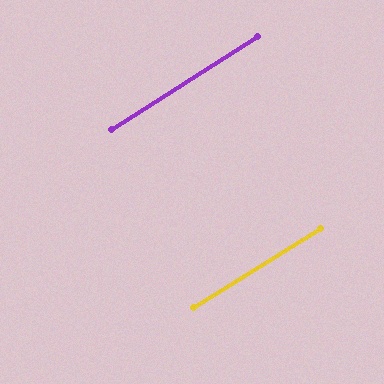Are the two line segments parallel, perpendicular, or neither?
Parallel — their directions differ by only 0.4°.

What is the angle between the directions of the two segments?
Approximately 0 degrees.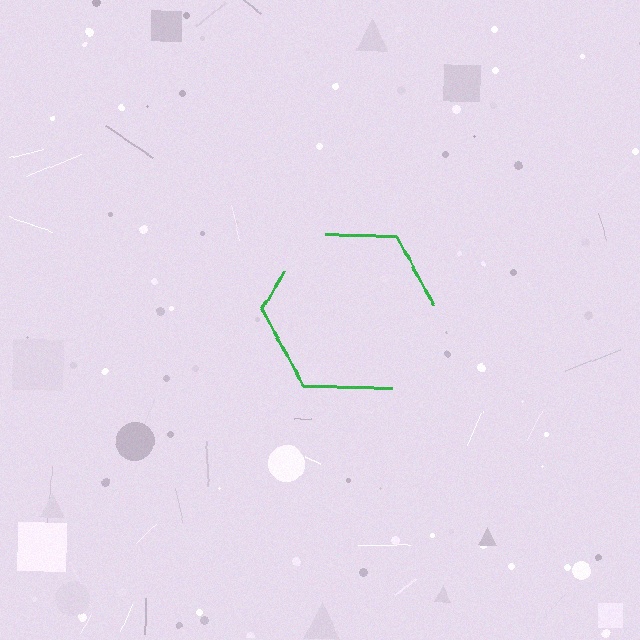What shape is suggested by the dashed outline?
The dashed outline suggests a hexagon.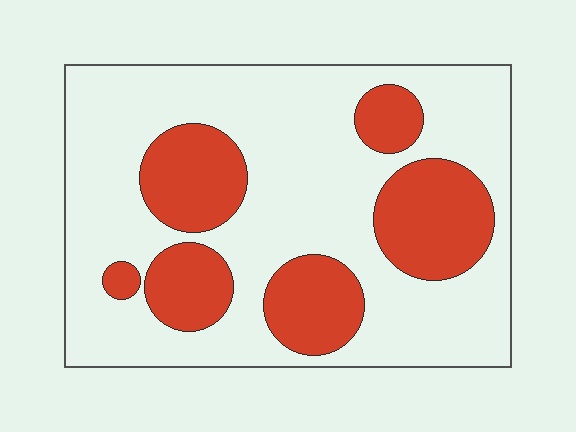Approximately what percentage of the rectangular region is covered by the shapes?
Approximately 30%.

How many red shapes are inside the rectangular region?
6.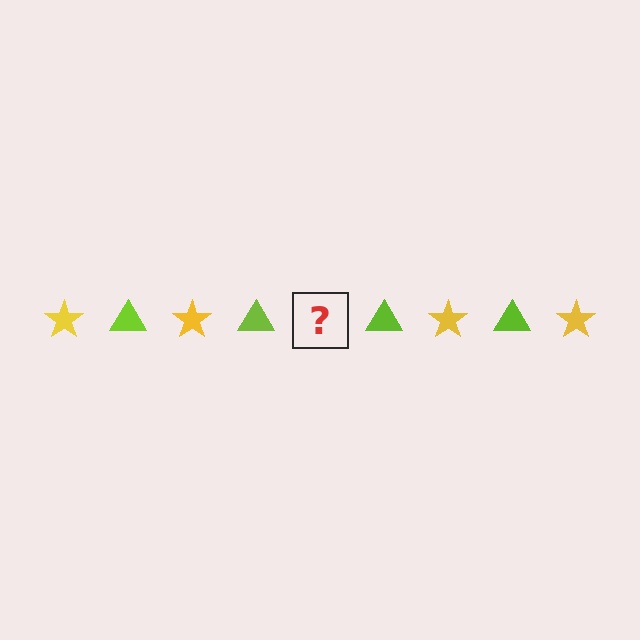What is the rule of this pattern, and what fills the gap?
The rule is that the pattern alternates between yellow star and lime triangle. The gap should be filled with a yellow star.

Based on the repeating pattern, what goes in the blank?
The blank should be a yellow star.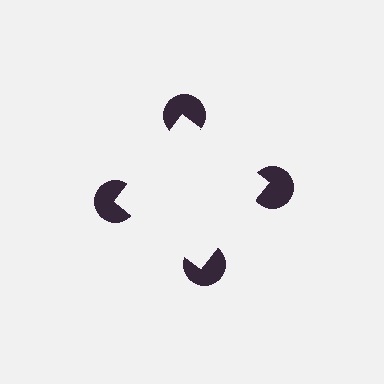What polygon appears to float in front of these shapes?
An illusory square — its edges are inferred from the aligned wedge cuts in the pac-man discs, not physically drawn.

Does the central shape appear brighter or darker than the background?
It typically appears slightly brighter than the background, even though no actual brightness change is drawn.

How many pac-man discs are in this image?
There are 4 — one at each vertex of the illusory square.